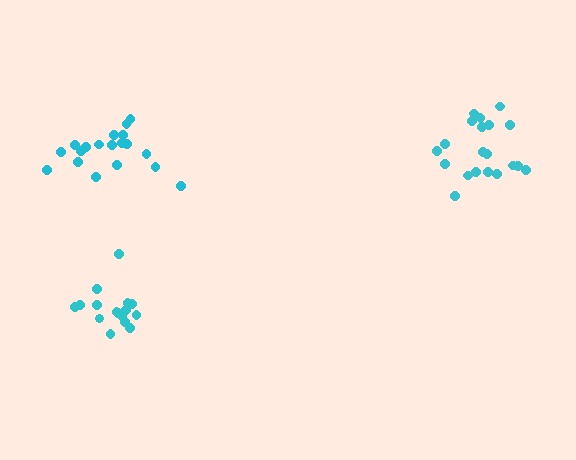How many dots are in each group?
Group 1: 19 dots, Group 2: 16 dots, Group 3: 20 dots (55 total).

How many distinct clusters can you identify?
There are 3 distinct clusters.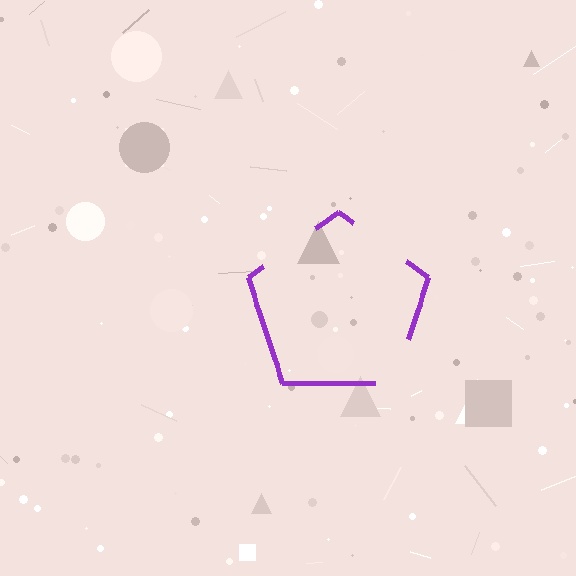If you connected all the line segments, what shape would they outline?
They would outline a pentagon.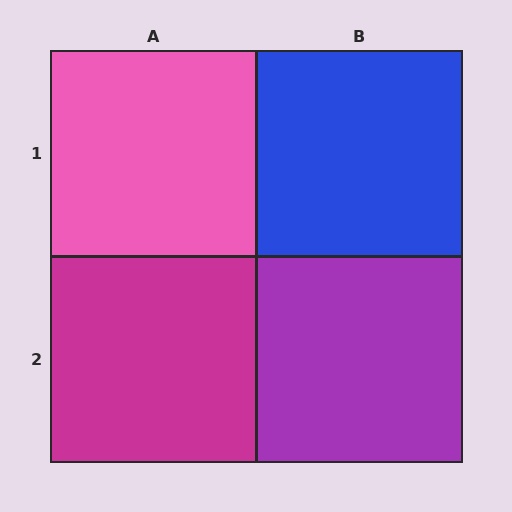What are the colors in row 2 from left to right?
Magenta, purple.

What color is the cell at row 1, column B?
Blue.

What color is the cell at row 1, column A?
Pink.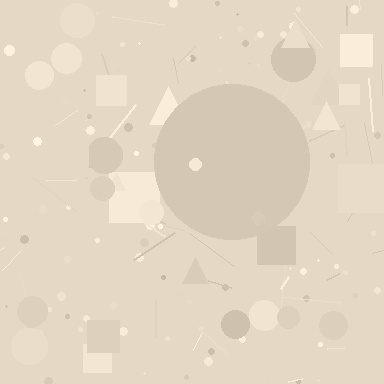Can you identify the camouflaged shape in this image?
The camouflaged shape is a circle.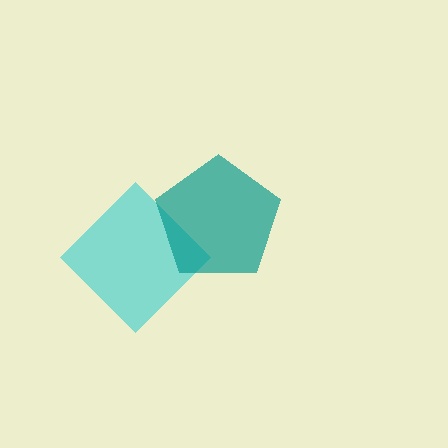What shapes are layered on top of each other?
The layered shapes are: a cyan diamond, a teal pentagon.